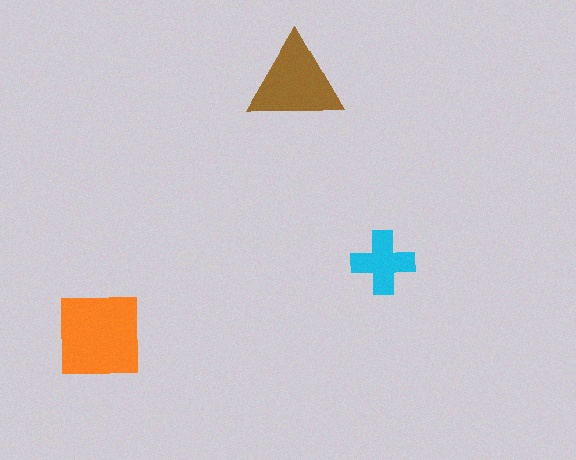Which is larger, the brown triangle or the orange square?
The orange square.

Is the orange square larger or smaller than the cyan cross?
Larger.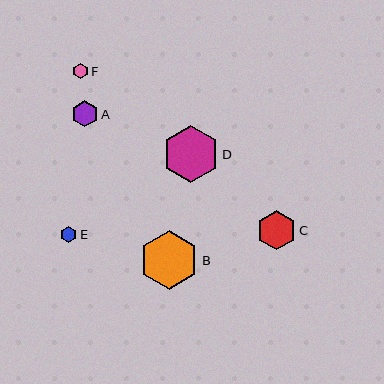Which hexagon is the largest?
Hexagon B is the largest with a size of approximately 59 pixels.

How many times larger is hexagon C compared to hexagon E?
Hexagon C is approximately 2.4 times the size of hexagon E.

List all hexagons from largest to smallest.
From largest to smallest: B, D, C, A, E, F.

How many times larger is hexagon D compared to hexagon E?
Hexagon D is approximately 3.5 times the size of hexagon E.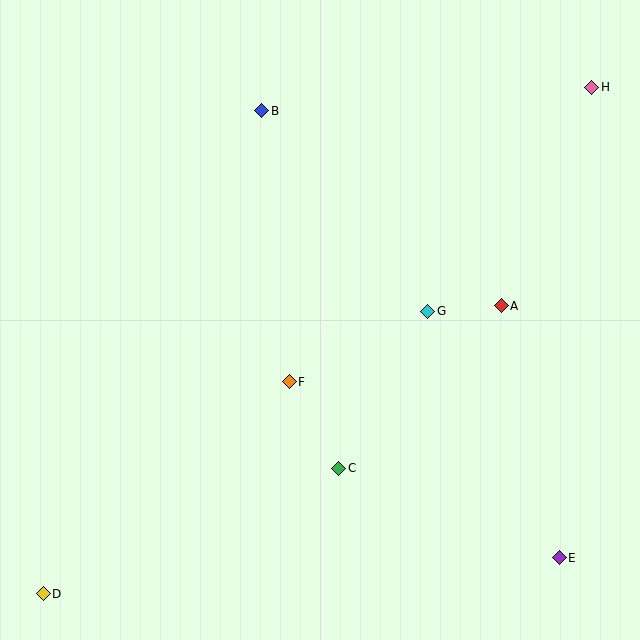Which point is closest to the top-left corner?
Point B is closest to the top-left corner.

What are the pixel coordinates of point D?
Point D is at (43, 594).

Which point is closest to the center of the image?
Point F at (289, 382) is closest to the center.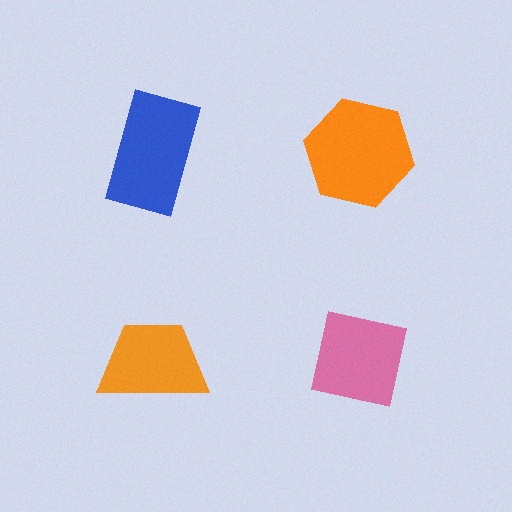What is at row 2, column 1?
An orange trapezoid.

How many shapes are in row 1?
2 shapes.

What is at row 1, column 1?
A blue rectangle.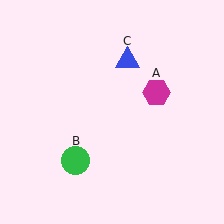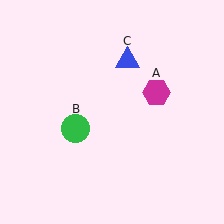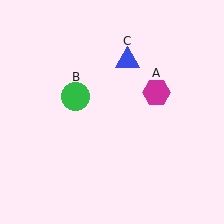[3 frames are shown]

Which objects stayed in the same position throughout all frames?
Magenta hexagon (object A) and blue triangle (object C) remained stationary.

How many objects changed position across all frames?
1 object changed position: green circle (object B).